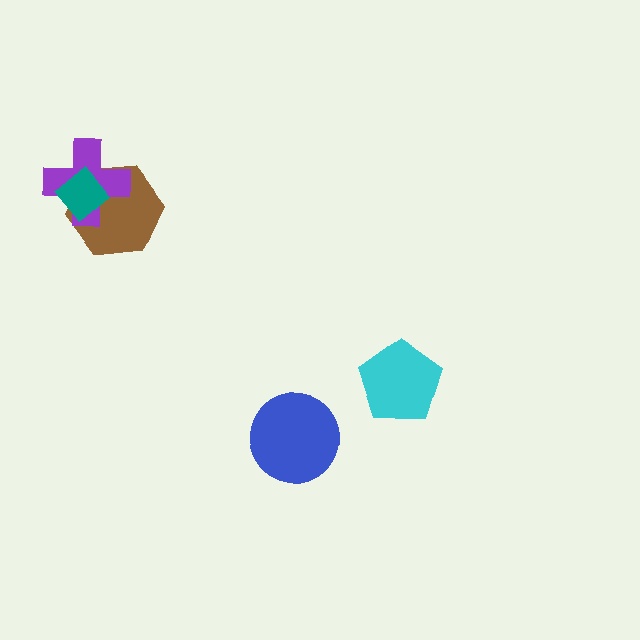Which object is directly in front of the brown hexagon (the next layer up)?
The purple cross is directly in front of the brown hexagon.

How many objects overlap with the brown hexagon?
2 objects overlap with the brown hexagon.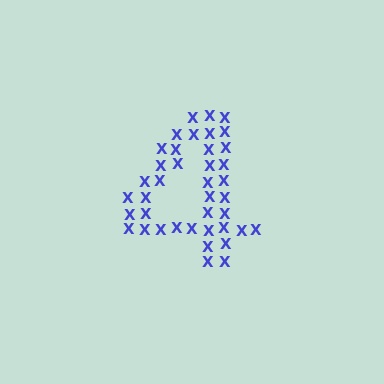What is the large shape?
The large shape is the digit 4.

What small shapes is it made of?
It is made of small letter X's.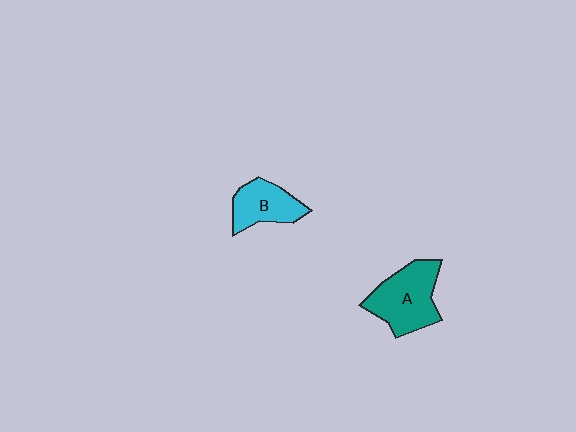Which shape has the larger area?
Shape A (teal).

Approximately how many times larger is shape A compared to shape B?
Approximately 1.4 times.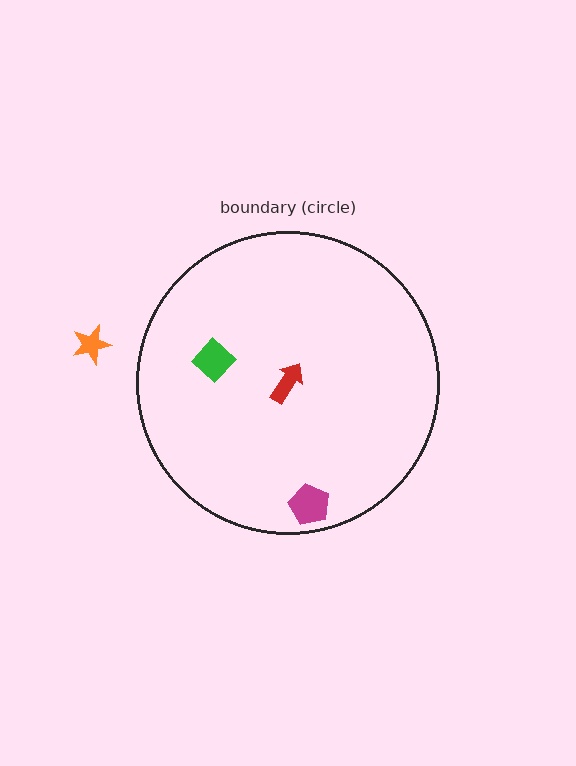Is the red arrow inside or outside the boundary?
Inside.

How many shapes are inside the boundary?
3 inside, 1 outside.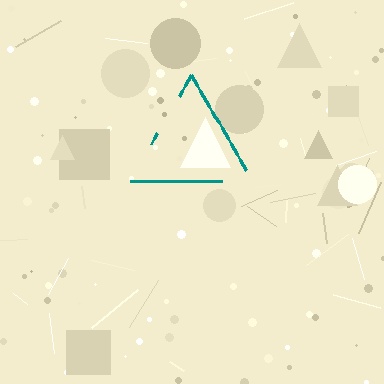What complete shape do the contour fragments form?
The contour fragments form a triangle.